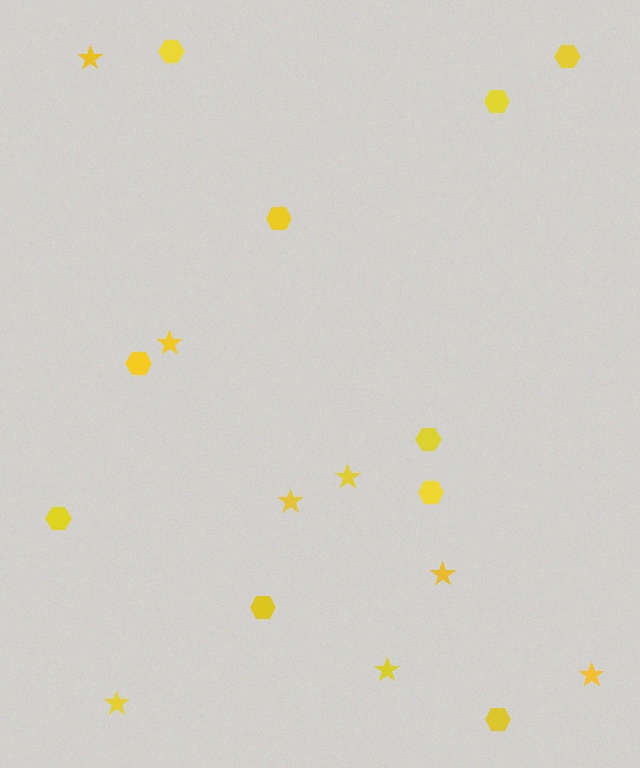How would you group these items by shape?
There are 2 groups: one group of stars (8) and one group of hexagons (10).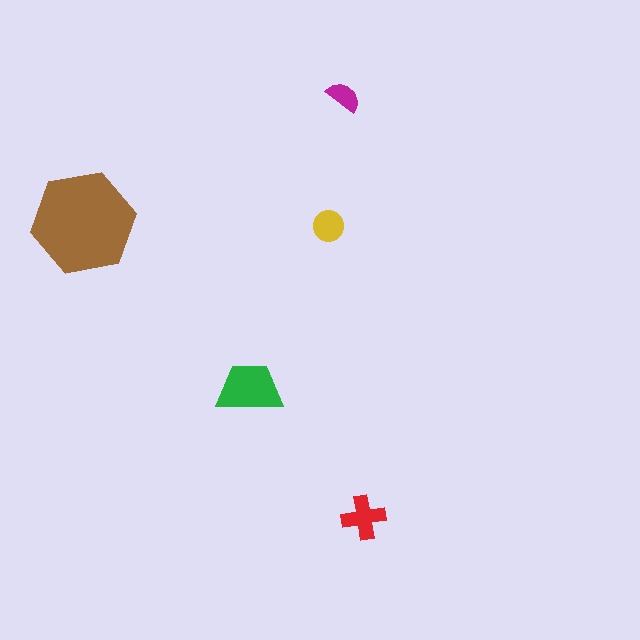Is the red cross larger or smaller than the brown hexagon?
Smaller.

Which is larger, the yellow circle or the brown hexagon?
The brown hexagon.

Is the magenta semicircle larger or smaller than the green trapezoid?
Smaller.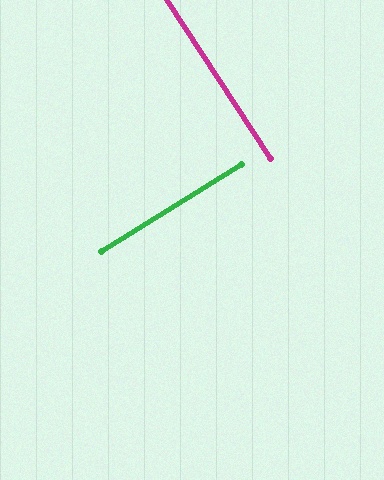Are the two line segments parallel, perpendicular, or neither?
Perpendicular — they meet at approximately 89°.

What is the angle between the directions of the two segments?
Approximately 89 degrees.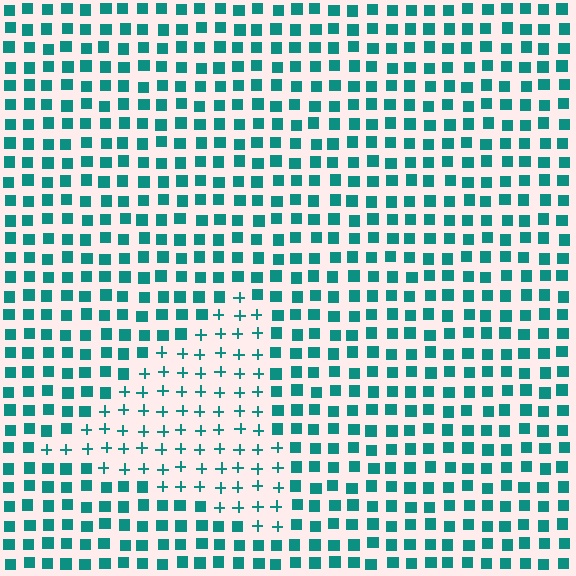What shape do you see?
I see a triangle.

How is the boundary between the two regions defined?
The boundary is defined by a change in element shape: plus signs inside vs. squares outside. All elements share the same color and spacing.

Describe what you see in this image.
The image is filled with small teal elements arranged in a uniform grid. A triangle-shaped region contains plus signs, while the surrounding area contains squares. The boundary is defined purely by the change in element shape.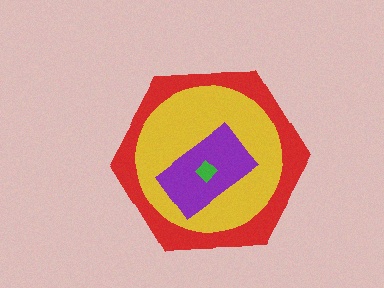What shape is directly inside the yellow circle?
The purple rectangle.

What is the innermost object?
The green diamond.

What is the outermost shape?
The red hexagon.